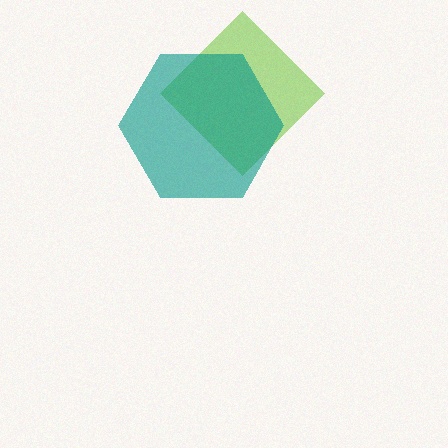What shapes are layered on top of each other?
The layered shapes are: a lime diamond, a teal hexagon.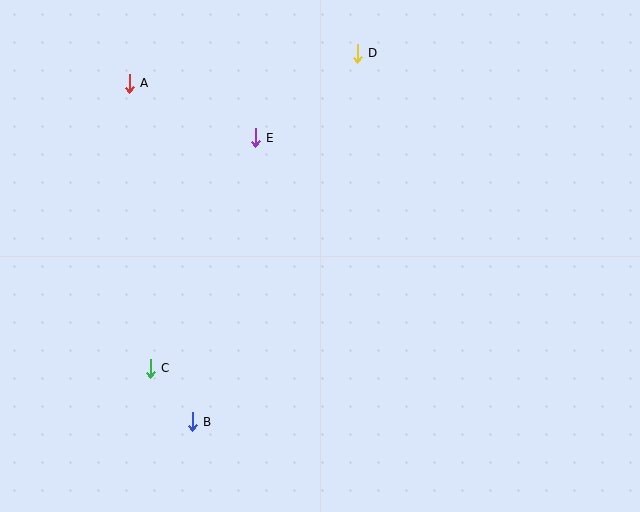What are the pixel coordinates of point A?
Point A is at (129, 83).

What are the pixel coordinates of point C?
Point C is at (150, 368).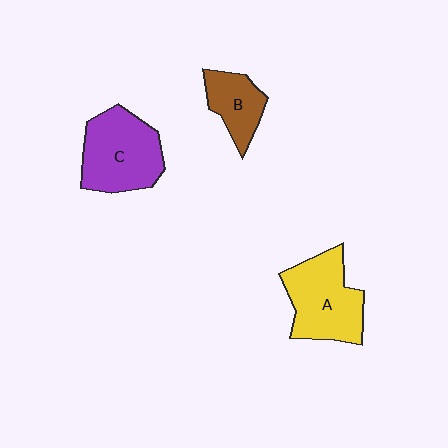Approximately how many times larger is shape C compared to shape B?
Approximately 1.8 times.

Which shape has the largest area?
Shape C (purple).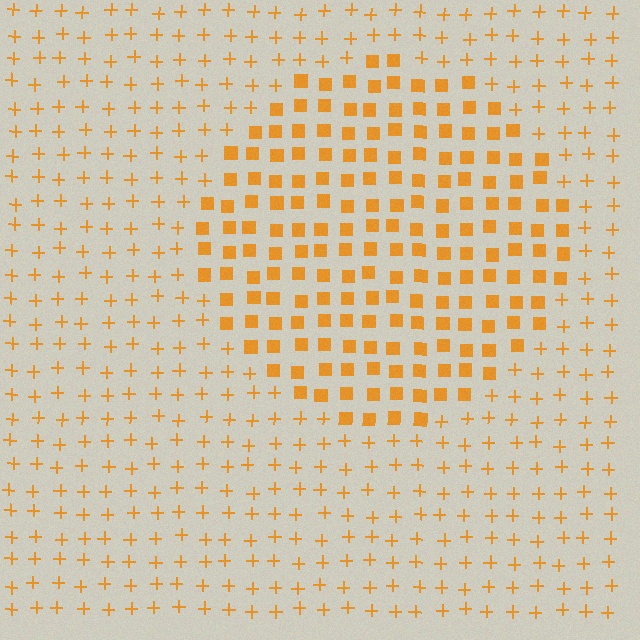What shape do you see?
I see a circle.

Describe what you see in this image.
The image is filled with small orange elements arranged in a uniform grid. A circle-shaped region contains squares, while the surrounding area contains plus signs. The boundary is defined purely by the change in element shape.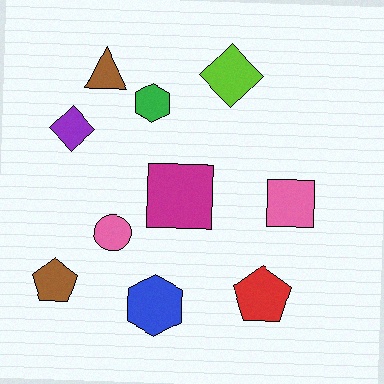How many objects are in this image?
There are 10 objects.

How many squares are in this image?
There are 2 squares.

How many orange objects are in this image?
There are no orange objects.